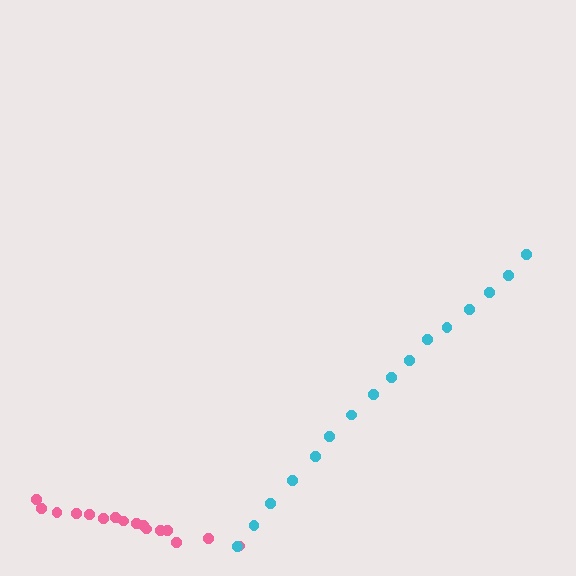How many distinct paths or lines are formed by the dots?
There are 2 distinct paths.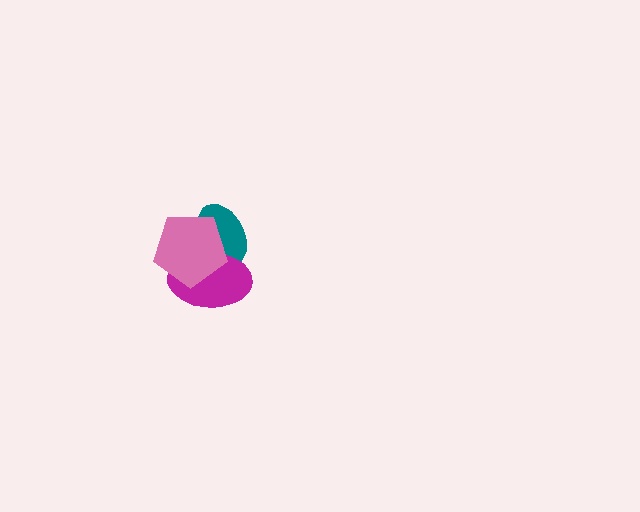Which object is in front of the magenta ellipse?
The pink pentagon is in front of the magenta ellipse.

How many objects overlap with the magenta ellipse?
2 objects overlap with the magenta ellipse.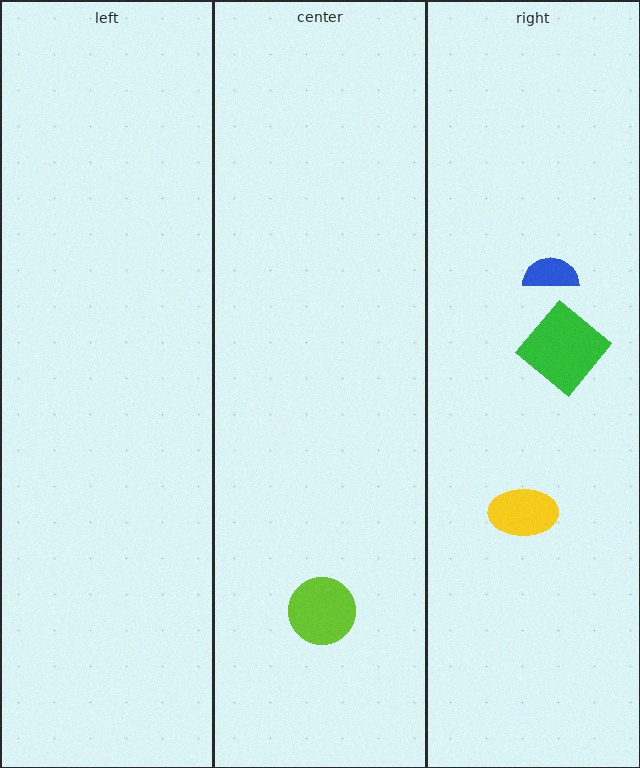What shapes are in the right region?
The yellow ellipse, the green diamond, the blue semicircle.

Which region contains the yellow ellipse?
The right region.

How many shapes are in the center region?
1.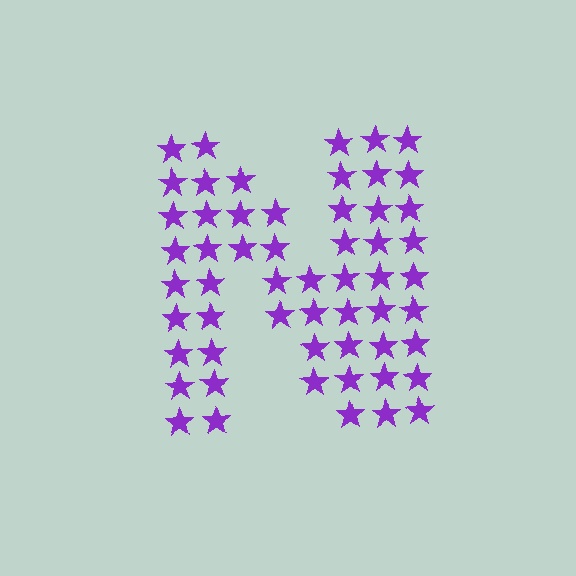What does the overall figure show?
The overall figure shows the letter N.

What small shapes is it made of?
It is made of small stars.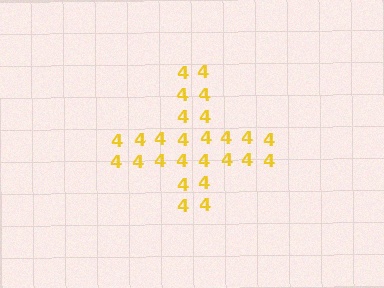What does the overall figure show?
The overall figure shows a cross.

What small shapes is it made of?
It is made of small digit 4's.